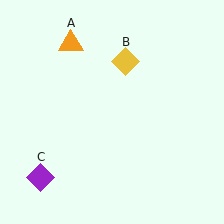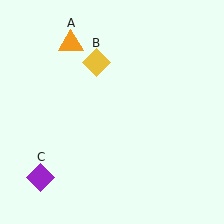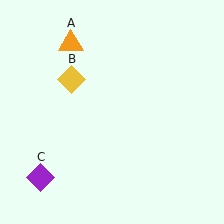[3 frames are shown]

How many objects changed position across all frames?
1 object changed position: yellow diamond (object B).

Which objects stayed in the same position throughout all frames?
Orange triangle (object A) and purple diamond (object C) remained stationary.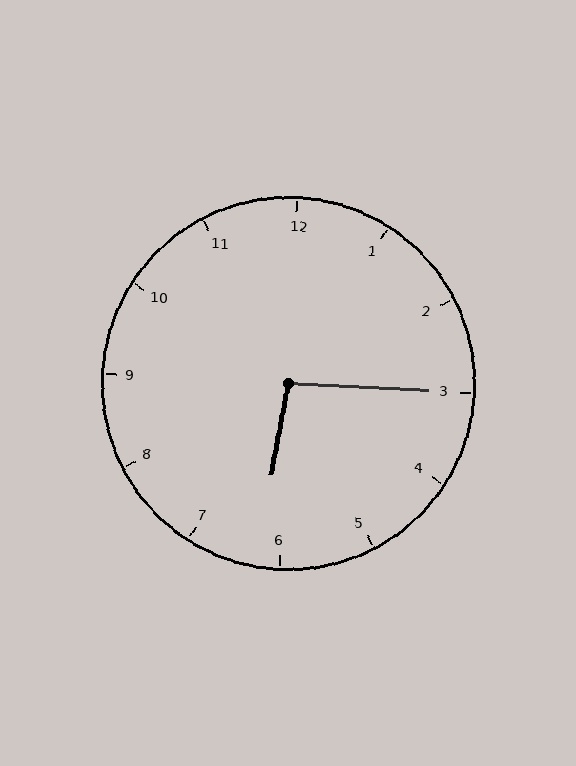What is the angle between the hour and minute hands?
Approximately 98 degrees.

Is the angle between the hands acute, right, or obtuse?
It is obtuse.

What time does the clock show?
6:15.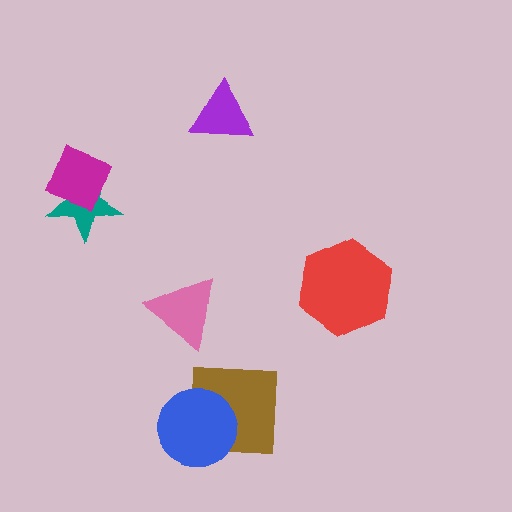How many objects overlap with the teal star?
1 object overlaps with the teal star.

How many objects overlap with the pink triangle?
0 objects overlap with the pink triangle.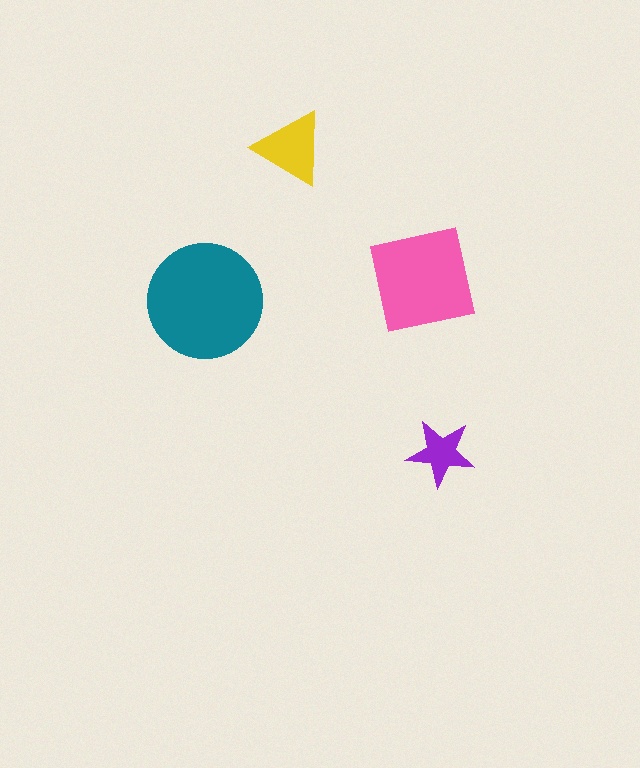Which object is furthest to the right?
The purple star is rightmost.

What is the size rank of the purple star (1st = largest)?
4th.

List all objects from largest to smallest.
The teal circle, the pink square, the yellow triangle, the purple star.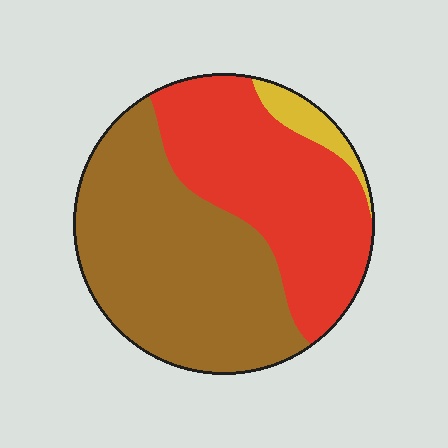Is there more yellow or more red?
Red.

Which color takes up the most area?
Brown, at roughly 55%.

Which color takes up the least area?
Yellow, at roughly 5%.